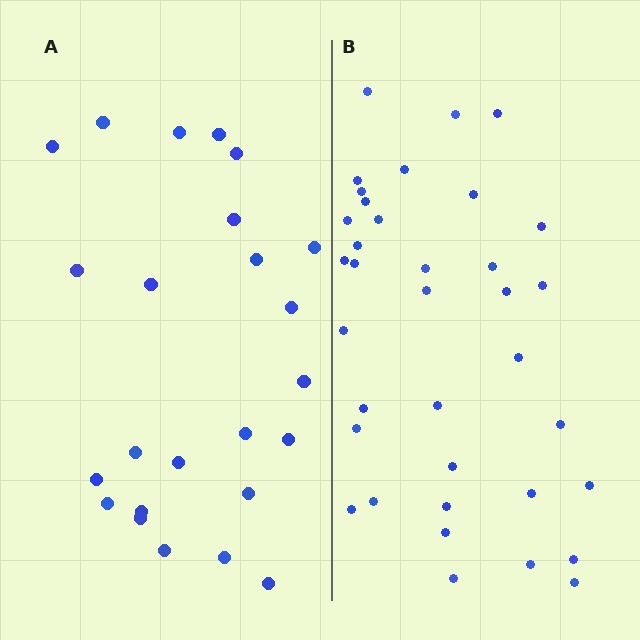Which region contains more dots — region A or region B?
Region B (the right region) has more dots.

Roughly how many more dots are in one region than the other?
Region B has roughly 12 or so more dots than region A.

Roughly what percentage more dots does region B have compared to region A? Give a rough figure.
About 50% more.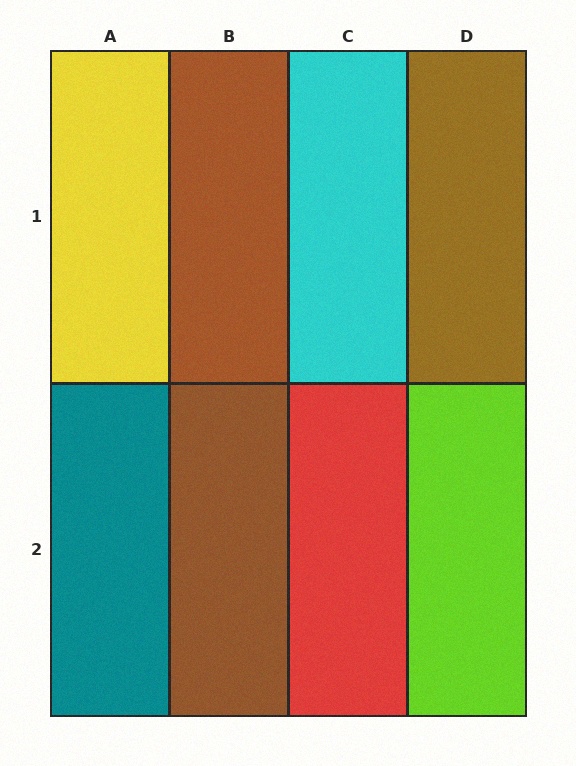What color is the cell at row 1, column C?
Cyan.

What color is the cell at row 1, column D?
Brown.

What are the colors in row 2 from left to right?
Teal, brown, red, lime.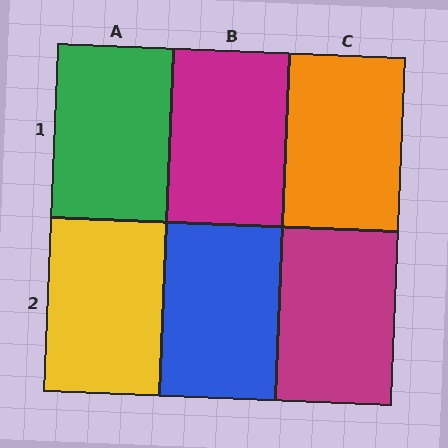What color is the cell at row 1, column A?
Green.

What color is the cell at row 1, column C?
Orange.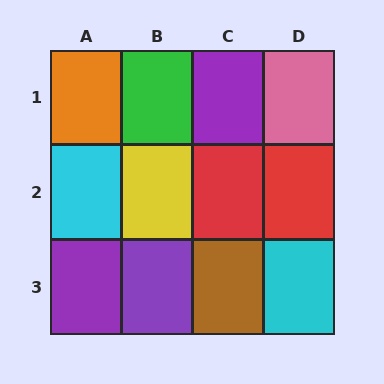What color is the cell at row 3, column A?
Purple.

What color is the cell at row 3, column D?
Cyan.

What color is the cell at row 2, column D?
Red.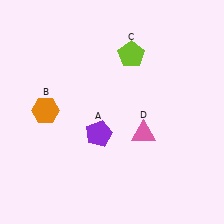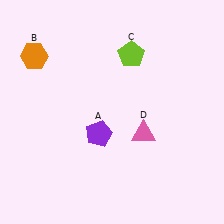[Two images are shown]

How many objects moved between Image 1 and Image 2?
1 object moved between the two images.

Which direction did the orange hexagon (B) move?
The orange hexagon (B) moved up.